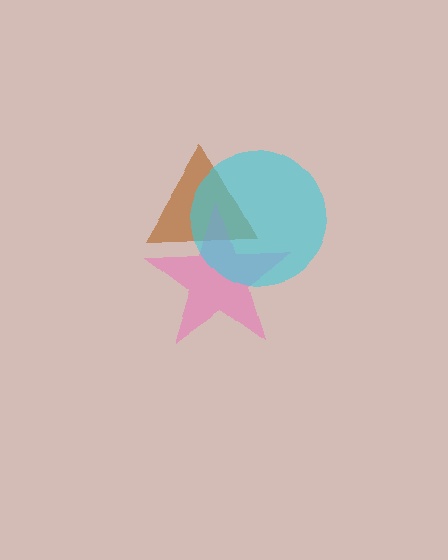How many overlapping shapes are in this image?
There are 3 overlapping shapes in the image.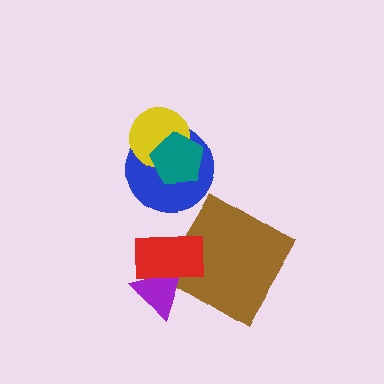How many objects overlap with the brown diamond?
1 object overlaps with the brown diamond.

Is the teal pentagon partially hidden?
No, no other shape covers it.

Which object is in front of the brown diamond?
The red rectangle is in front of the brown diamond.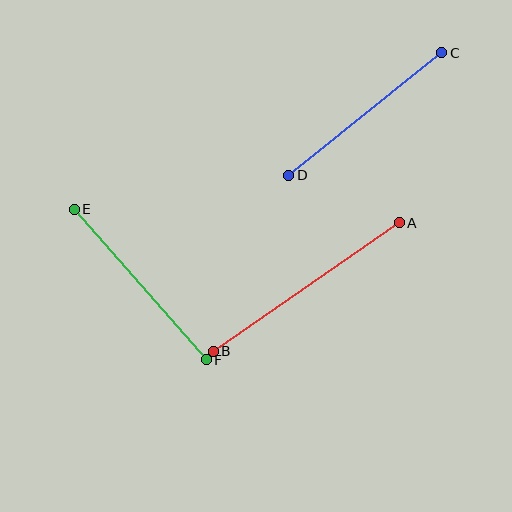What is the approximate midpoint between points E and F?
The midpoint is at approximately (140, 285) pixels.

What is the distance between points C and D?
The distance is approximately 196 pixels.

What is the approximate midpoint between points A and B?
The midpoint is at approximately (306, 287) pixels.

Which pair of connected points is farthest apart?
Points A and B are farthest apart.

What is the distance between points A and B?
The distance is approximately 226 pixels.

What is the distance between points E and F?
The distance is approximately 200 pixels.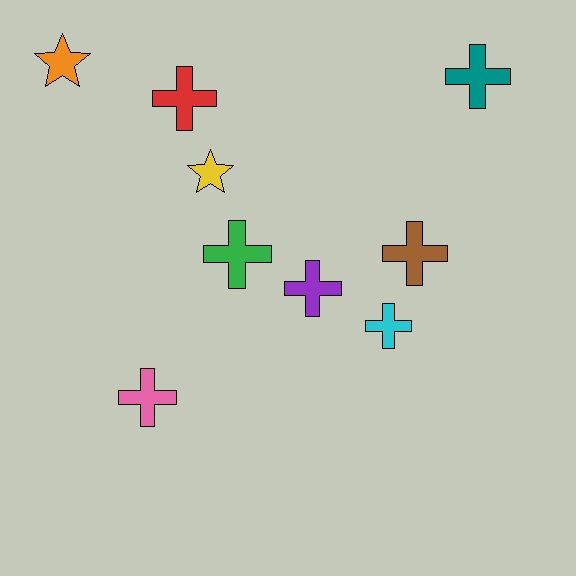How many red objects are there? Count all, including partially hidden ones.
There is 1 red object.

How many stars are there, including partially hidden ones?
There are 2 stars.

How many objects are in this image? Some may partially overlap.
There are 9 objects.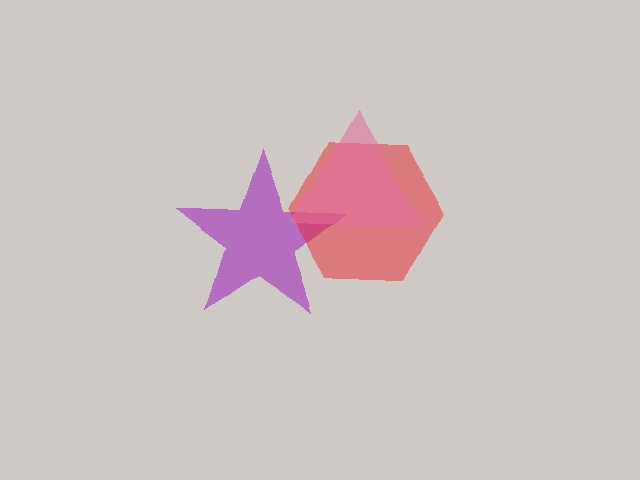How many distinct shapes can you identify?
There are 3 distinct shapes: a purple star, a red hexagon, a pink triangle.